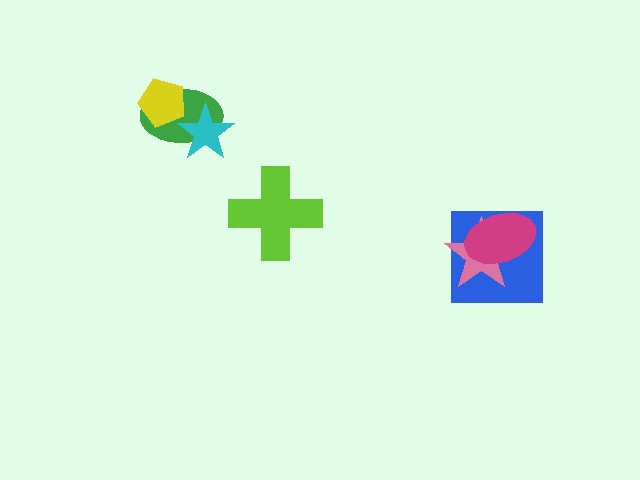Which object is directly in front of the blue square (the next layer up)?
The pink star is directly in front of the blue square.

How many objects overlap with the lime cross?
0 objects overlap with the lime cross.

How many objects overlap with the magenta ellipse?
2 objects overlap with the magenta ellipse.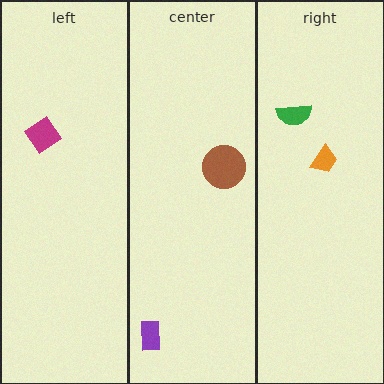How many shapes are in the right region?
2.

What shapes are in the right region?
The green semicircle, the orange trapezoid.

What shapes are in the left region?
The magenta diamond.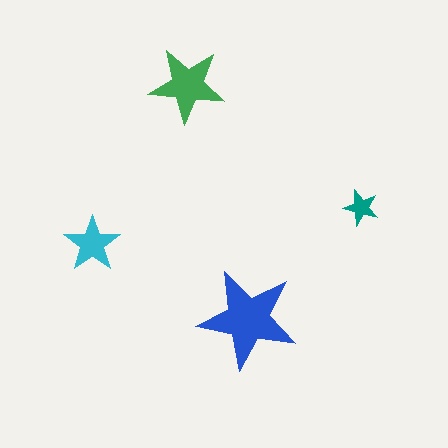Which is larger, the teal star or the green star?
The green one.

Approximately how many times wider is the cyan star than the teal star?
About 1.5 times wider.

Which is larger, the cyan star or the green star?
The green one.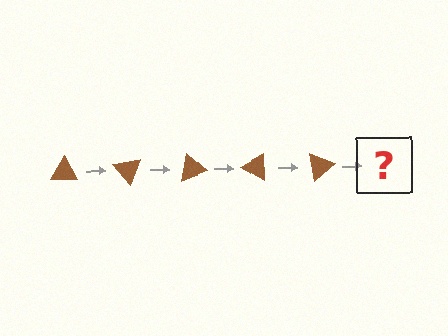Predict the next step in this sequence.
The next step is a brown triangle rotated 250 degrees.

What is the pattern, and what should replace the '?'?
The pattern is that the triangle rotates 50 degrees each step. The '?' should be a brown triangle rotated 250 degrees.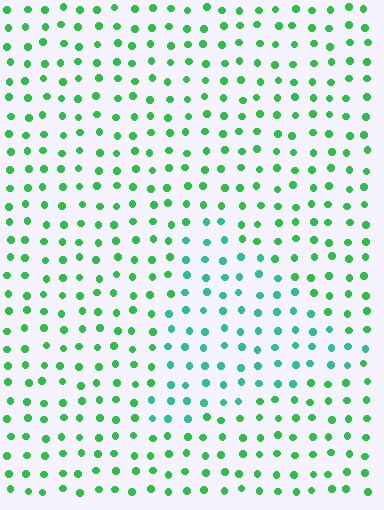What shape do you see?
I see a triangle.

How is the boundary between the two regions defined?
The boundary is defined purely by a slight shift in hue (about 30 degrees). Spacing, size, and orientation are identical on both sides.